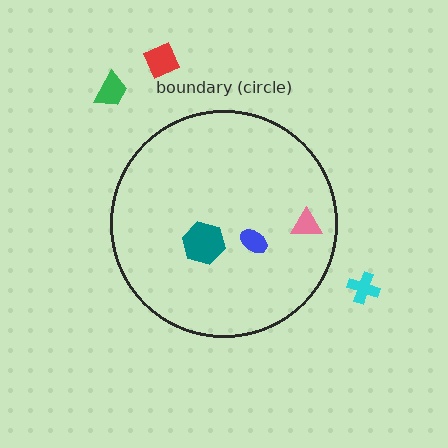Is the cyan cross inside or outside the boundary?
Outside.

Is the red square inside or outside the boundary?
Outside.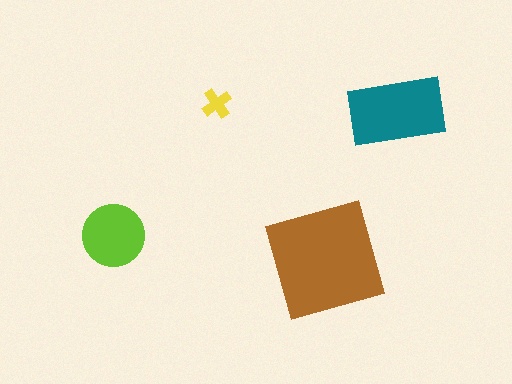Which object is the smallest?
The yellow cross.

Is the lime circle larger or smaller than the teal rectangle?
Smaller.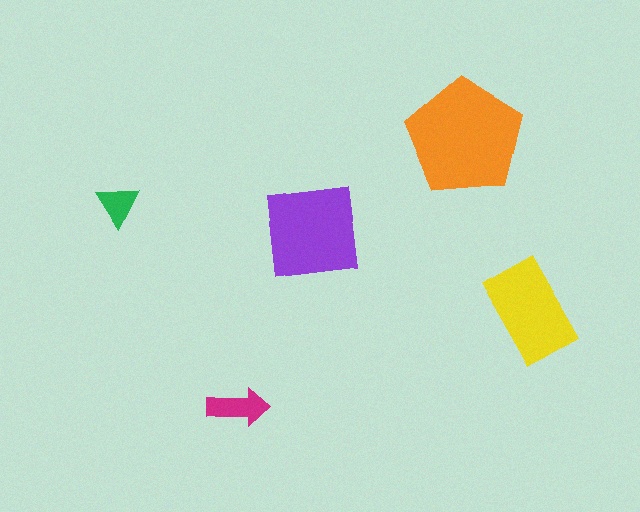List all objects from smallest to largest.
The green triangle, the magenta arrow, the yellow rectangle, the purple square, the orange pentagon.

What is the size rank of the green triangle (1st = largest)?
5th.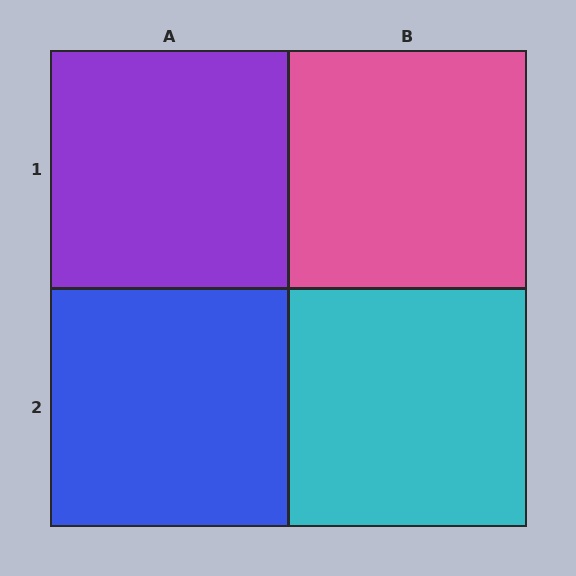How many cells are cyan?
1 cell is cyan.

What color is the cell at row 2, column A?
Blue.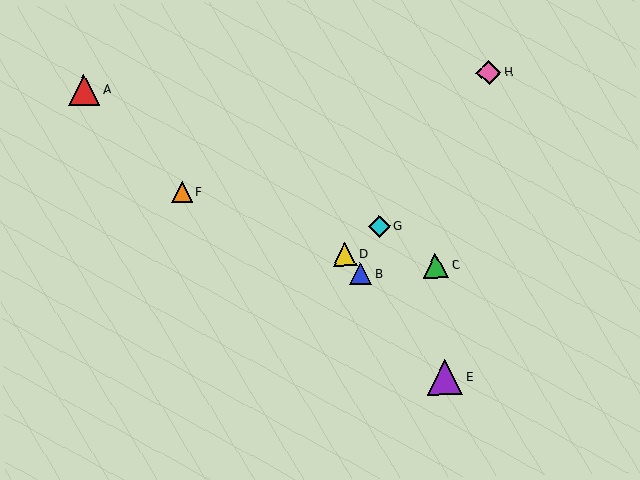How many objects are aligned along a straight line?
3 objects (B, D, E) are aligned along a straight line.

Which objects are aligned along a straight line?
Objects B, D, E are aligned along a straight line.